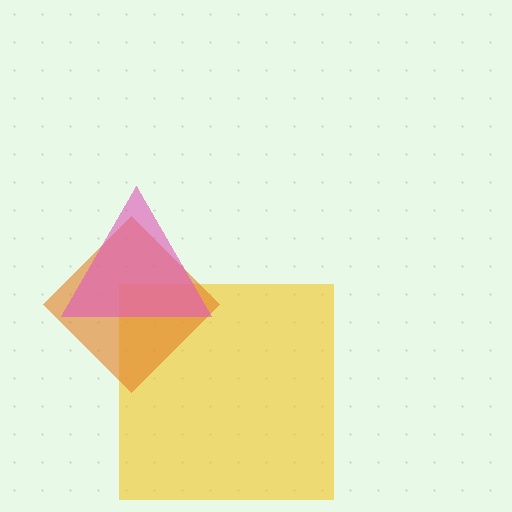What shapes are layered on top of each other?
The layered shapes are: a yellow square, an orange diamond, a pink triangle.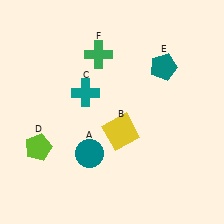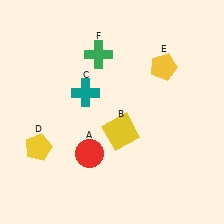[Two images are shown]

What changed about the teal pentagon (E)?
In Image 1, E is teal. In Image 2, it changed to yellow.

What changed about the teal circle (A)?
In Image 1, A is teal. In Image 2, it changed to red.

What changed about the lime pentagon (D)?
In Image 1, D is lime. In Image 2, it changed to yellow.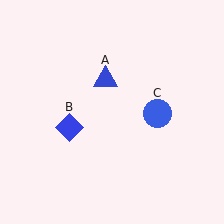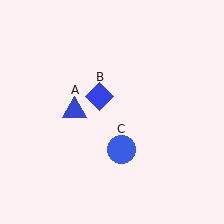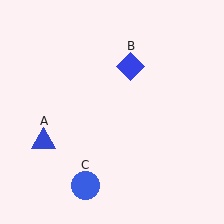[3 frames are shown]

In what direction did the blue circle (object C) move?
The blue circle (object C) moved down and to the left.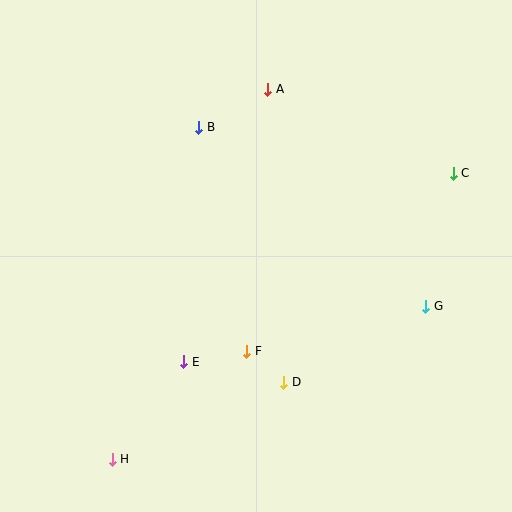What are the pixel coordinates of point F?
Point F is at (247, 351).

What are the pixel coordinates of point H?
Point H is at (112, 459).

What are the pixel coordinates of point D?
Point D is at (284, 382).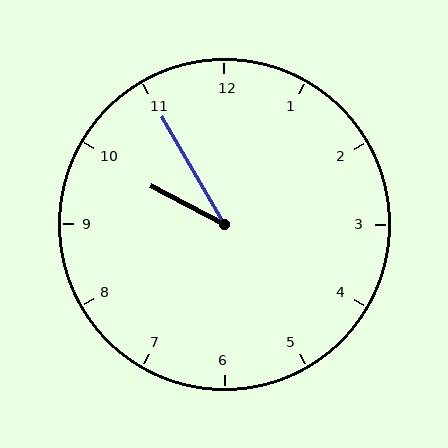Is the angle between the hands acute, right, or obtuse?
It is acute.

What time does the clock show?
9:55.